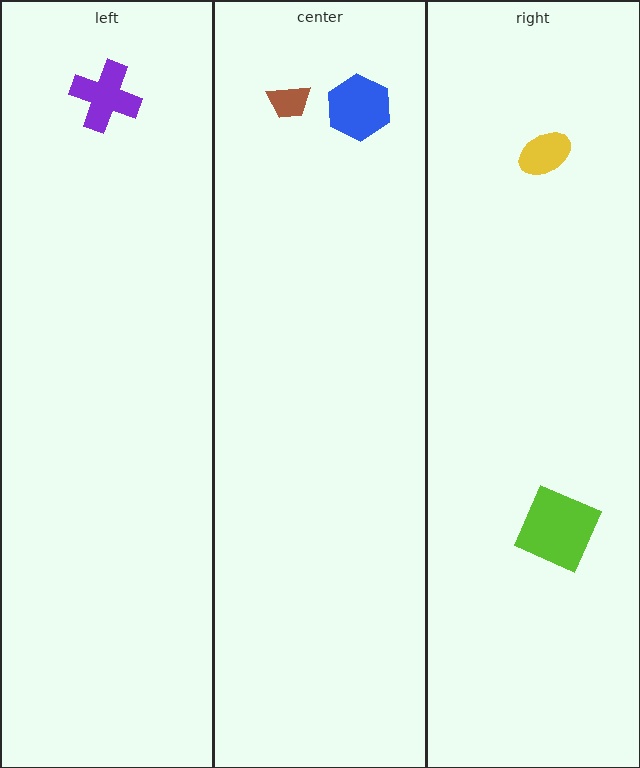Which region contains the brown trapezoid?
The center region.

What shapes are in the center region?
The brown trapezoid, the blue hexagon.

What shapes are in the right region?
The lime square, the yellow ellipse.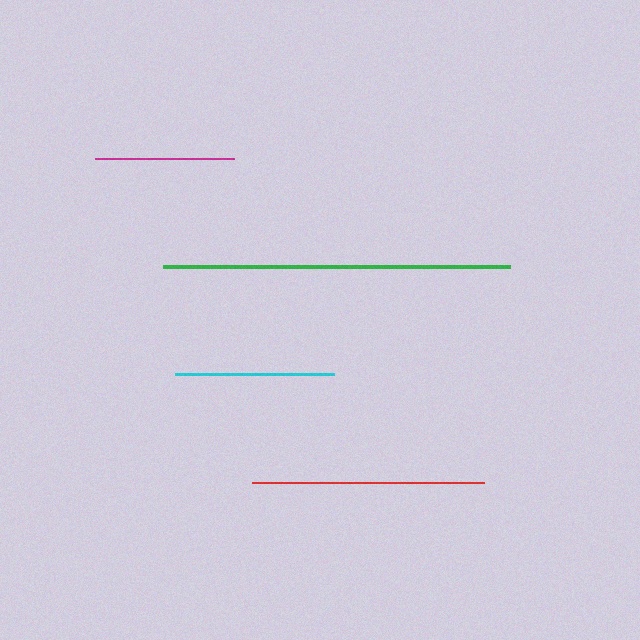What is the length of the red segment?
The red segment is approximately 231 pixels long.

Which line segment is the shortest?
The magenta line is the shortest at approximately 139 pixels.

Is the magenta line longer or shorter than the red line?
The red line is longer than the magenta line.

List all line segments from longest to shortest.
From longest to shortest: green, red, cyan, magenta.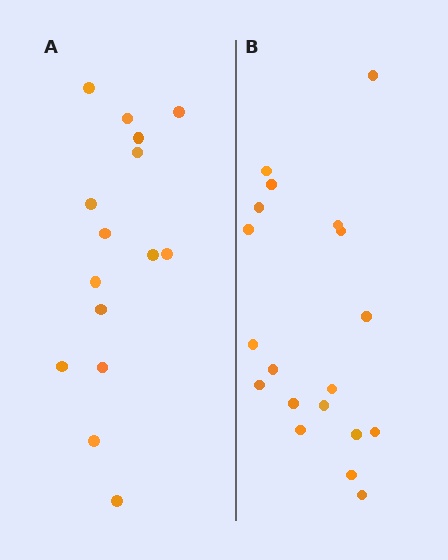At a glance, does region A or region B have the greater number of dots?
Region B (the right region) has more dots.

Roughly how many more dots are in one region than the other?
Region B has about 4 more dots than region A.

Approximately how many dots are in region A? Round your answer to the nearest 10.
About 20 dots. (The exact count is 15, which rounds to 20.)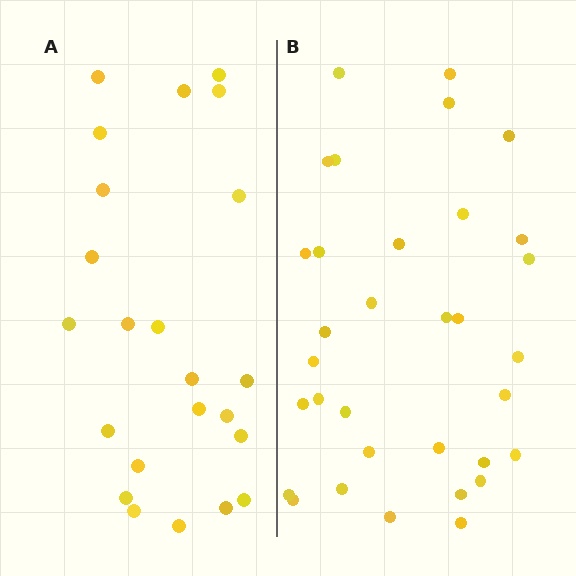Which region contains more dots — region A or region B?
Region B (the right region) has more dots.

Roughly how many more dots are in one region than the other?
Region B has roughly 10 or so more dots than region A.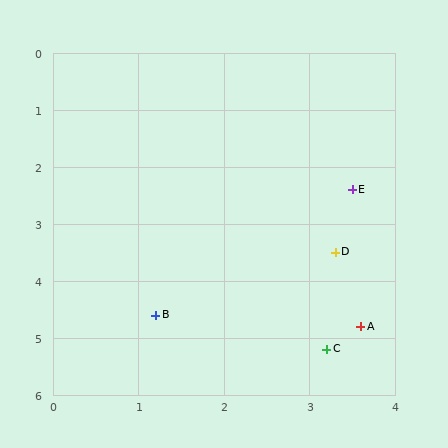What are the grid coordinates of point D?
Point D is at approximately (3.3, 3.5).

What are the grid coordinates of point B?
Point B is at approximately (1.2, 4.6).